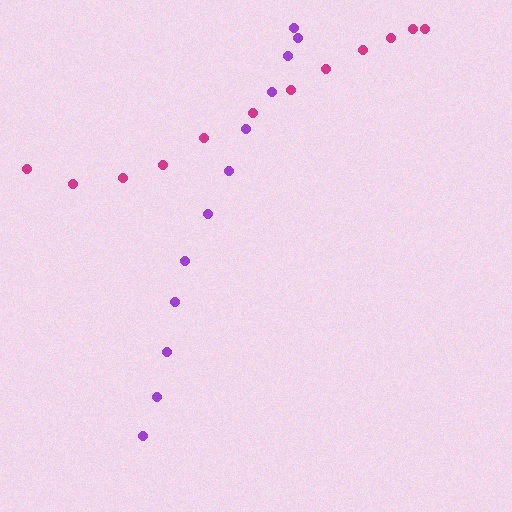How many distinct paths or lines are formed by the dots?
There are 2 distinct paths.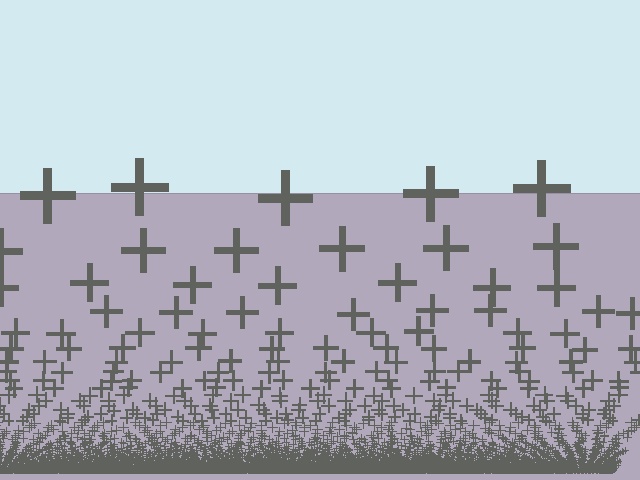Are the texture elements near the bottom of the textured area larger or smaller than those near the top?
Smaller. The gradient is inverted — elements near the bottom are smaller and denser.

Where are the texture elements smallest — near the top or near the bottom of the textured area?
Near the bottom.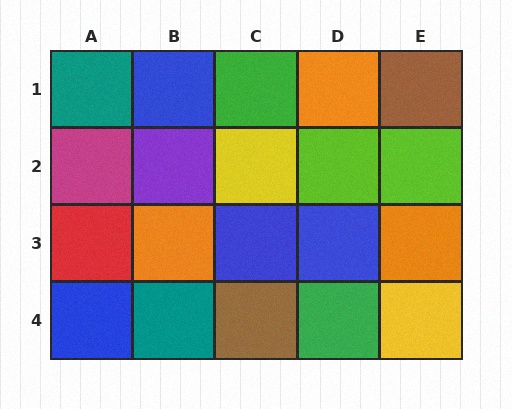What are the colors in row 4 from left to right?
Blue, teal, brown, green, yellow.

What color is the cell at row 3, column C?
Blue.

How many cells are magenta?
1 cell is magenta.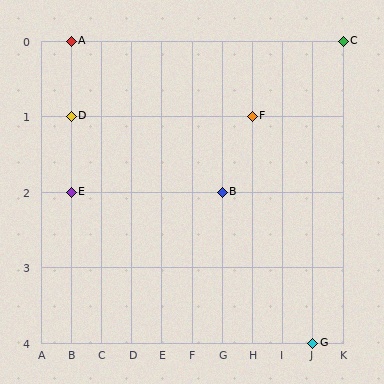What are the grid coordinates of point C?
Point C is at grid coordinates (K, 0).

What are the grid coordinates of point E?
Point E is at grid coordinates (B, 2).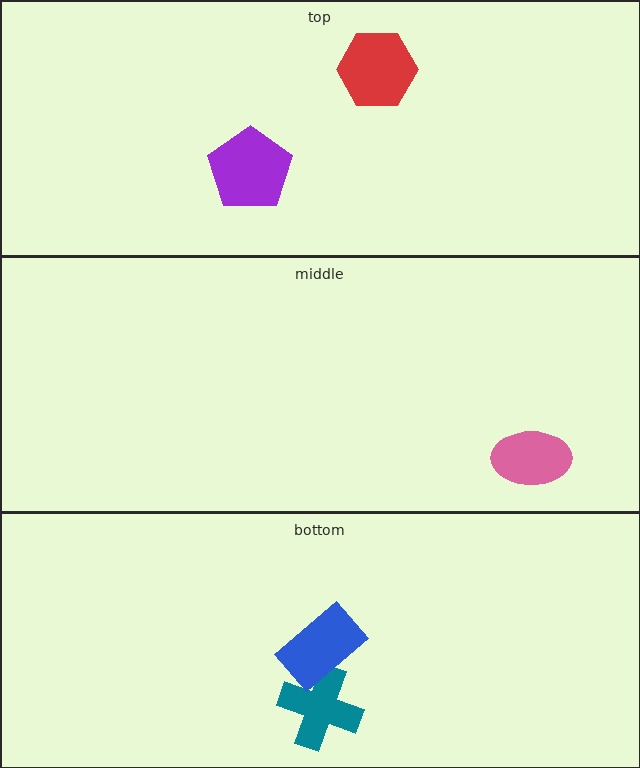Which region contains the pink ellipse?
The middle region.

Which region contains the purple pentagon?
The top region.